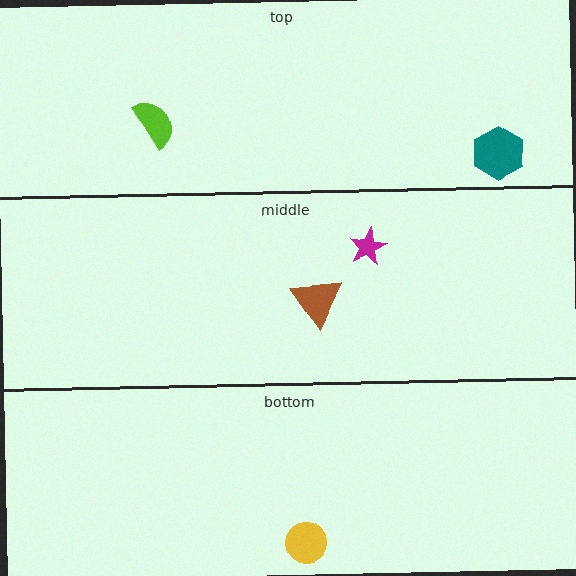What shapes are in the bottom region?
The yellow circle.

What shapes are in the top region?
The lime semicircle, the teal hexagon.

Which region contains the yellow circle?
The bottom region.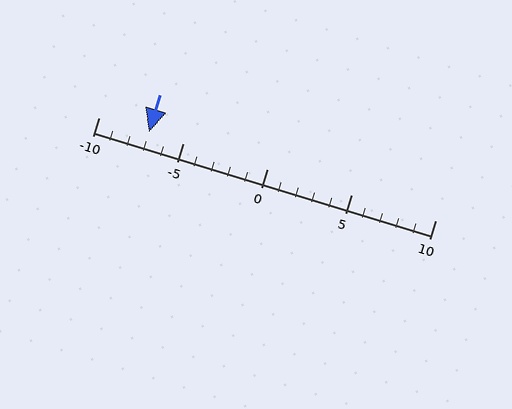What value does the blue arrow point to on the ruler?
The blue arrow points to approximately -7.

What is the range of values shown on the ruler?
The ruler shows values from -10 to 10.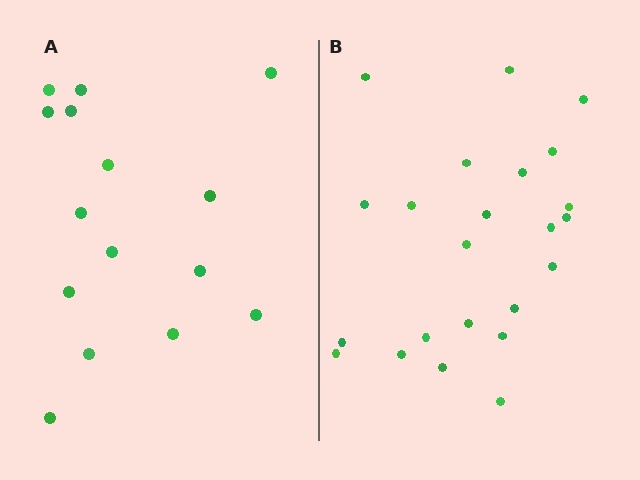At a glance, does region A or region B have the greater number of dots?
Region B (the right region) has more dots.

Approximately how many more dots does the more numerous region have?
Region B has roughly 8 or so more dots than region A.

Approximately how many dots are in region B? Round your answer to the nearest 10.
About 20 dots. (The exact count is 23, which rounds to 20.)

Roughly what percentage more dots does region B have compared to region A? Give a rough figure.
About 55% more.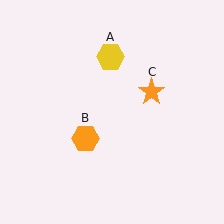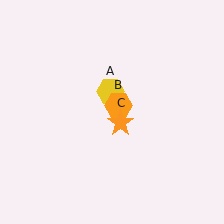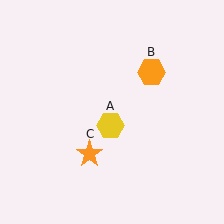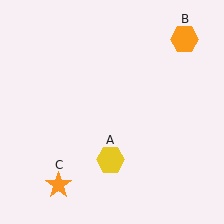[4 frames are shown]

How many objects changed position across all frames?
3 objects changed position: yellow hexagon (object A), orange hexagon (object B), orange star (object C).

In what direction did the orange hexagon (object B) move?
The orange hexagon (object B) moved up and to the right.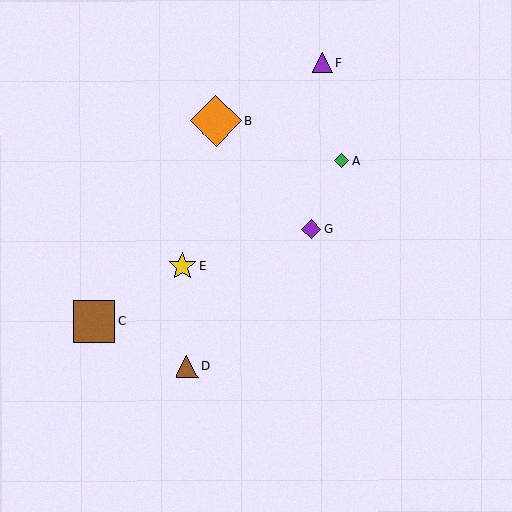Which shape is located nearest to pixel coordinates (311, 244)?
The purple diamond (labeled G) at (311, 229) is nearest to that location.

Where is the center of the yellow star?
The center of the yellow star is at (182, 267).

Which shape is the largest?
The orange diamond (labeled B) is the largest.